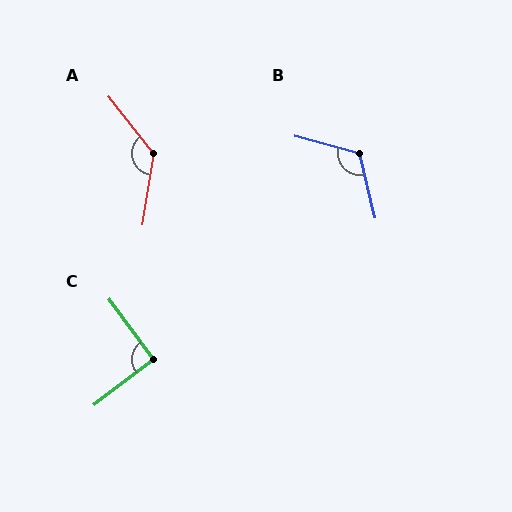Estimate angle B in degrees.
Approximately 119 degrees.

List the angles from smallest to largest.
C (91°), B (119°), A (132°).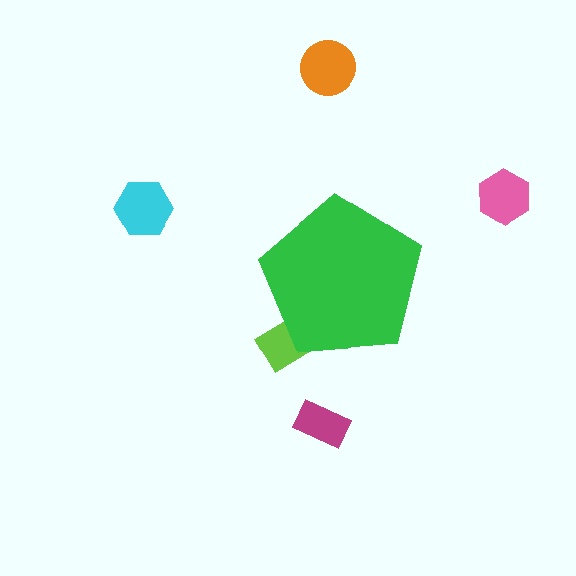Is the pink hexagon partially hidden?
No, the pink hexagon is fully visible.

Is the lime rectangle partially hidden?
Yes, the lime rectangle is partially hidden behind the green pentagon.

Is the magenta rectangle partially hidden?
No, the magenta rectangle is fully visible.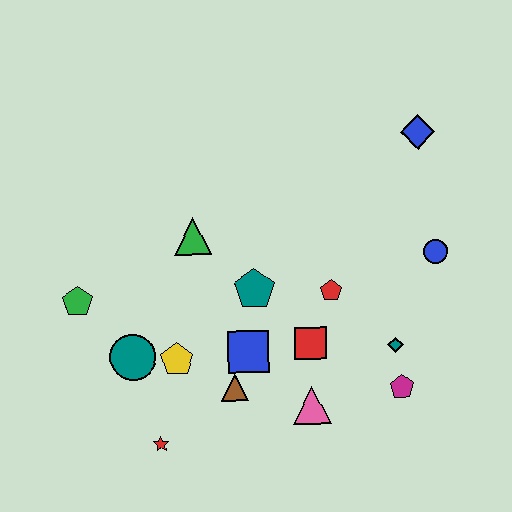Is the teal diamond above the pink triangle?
Yes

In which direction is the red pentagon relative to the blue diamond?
The red pentagon is below the blue diamond.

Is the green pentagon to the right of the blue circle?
No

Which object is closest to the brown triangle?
The blue square is closest to the brown triangle.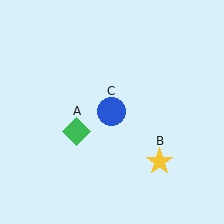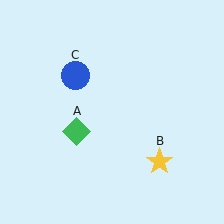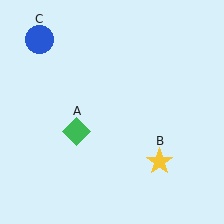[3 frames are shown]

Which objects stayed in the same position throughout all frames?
Green diamond (object A) and yellow star (object B) remained stationary.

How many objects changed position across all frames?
1 object changed position: blue circle (object C).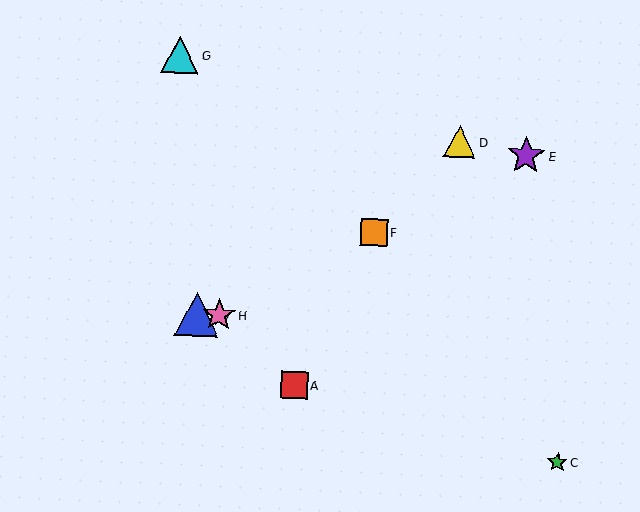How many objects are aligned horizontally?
2 objects (B, H) are aligned horizontally.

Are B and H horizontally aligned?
Yes, both are at y≈314.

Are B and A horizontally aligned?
No, B is at y≈314 and A is at y≈385.